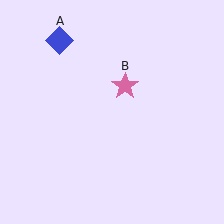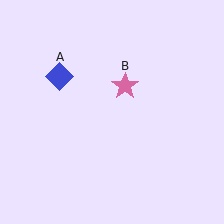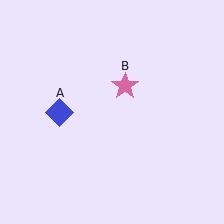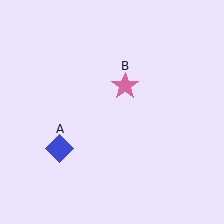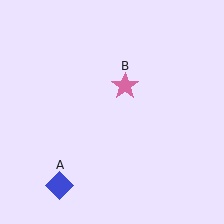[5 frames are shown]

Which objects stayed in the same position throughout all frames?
Pink star (object B) remained stationary.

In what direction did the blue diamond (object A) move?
The blue diamond (object A) moved down.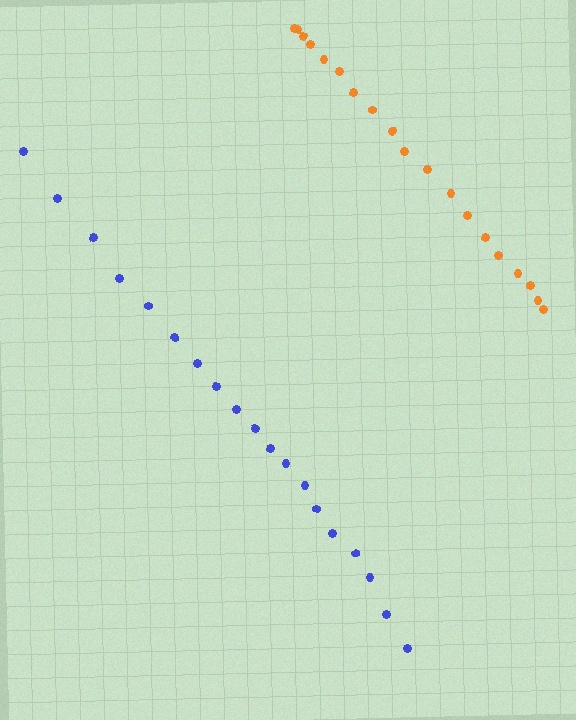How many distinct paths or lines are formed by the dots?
There are 2 distinct paths.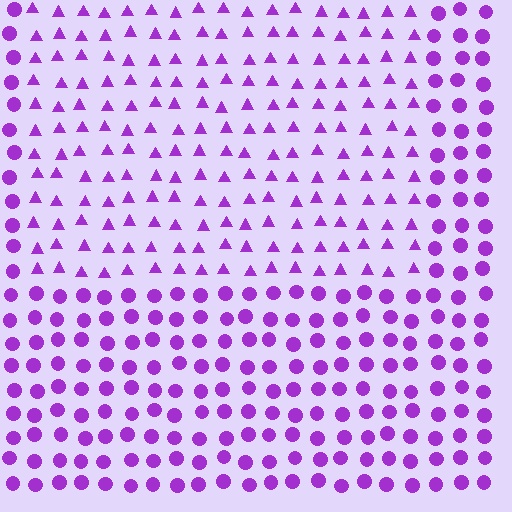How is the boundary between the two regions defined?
The boundary is defined by a change in element shape: triangles inside vs. circles outside. All elements share the same color and spacing.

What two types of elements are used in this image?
The image uses triangles inside the rectangle region and circles outside it.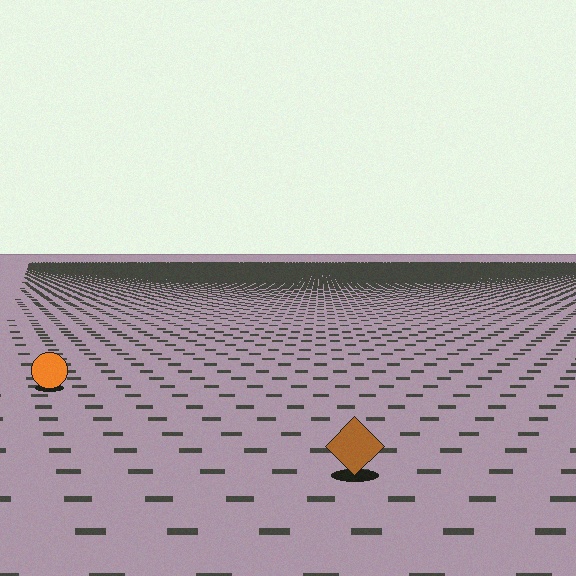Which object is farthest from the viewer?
The orange circle is farthest from the viewer. It appears smaller and the ground texture around it is denser.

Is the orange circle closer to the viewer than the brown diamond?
No. The brown diamond is closer — you can tell from the texture gradient: the ground texture is coarser near it.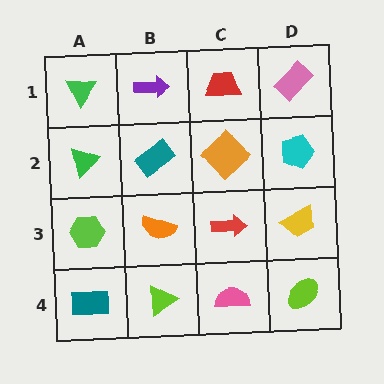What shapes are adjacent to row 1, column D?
A cyan pentagon (row 2, column D), a red trapezoid (row 1, column C).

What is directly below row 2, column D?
A yellow trapezoid.